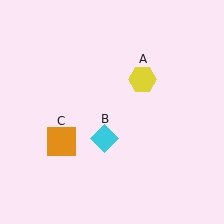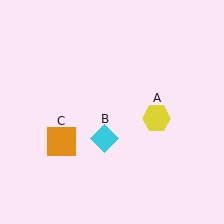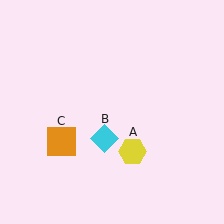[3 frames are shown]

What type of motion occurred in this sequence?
The yellow hexagon (object A) rotated clockwise around the center of the scene.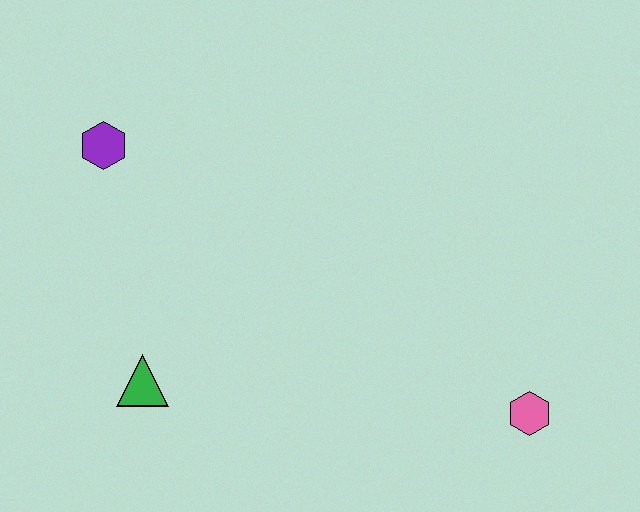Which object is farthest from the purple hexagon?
The pink hexagon is farthest from the purple hexagon.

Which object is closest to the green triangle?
The purple hexagon is closest to the green triangle.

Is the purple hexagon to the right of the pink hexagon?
No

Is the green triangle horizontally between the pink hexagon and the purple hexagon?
Yes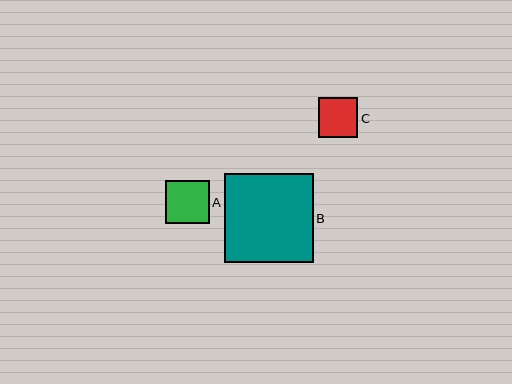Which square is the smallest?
Square C is the smallest with a size of approximately 40 pixels.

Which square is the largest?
Square B is the largest with a size of approximately 89 pixels.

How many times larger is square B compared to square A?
Square B is approximately 2.0 times the size of square A.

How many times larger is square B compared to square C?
Square B is approximately 2.2 times the size of square C.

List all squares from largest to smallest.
From largest to smallest: B, A, C.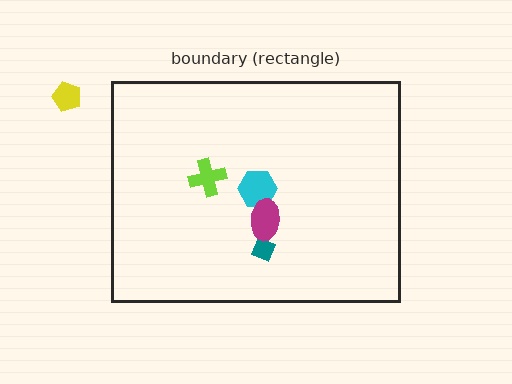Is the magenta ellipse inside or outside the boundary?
Inside.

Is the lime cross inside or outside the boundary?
Inside.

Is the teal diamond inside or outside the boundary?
Inside.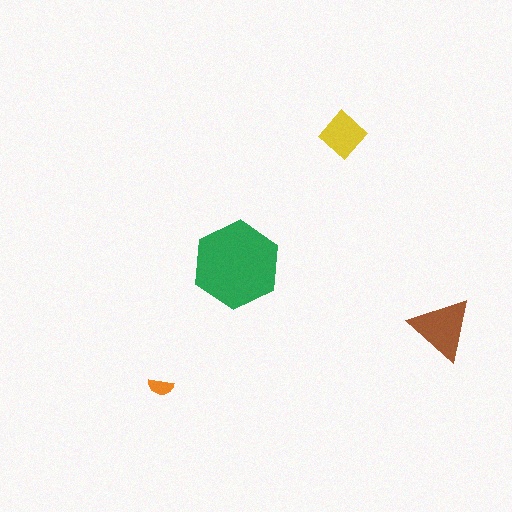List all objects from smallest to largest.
The orange semicircle, the yellow diamond, the brown triangle, the green hexagon.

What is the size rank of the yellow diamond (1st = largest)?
3rd.